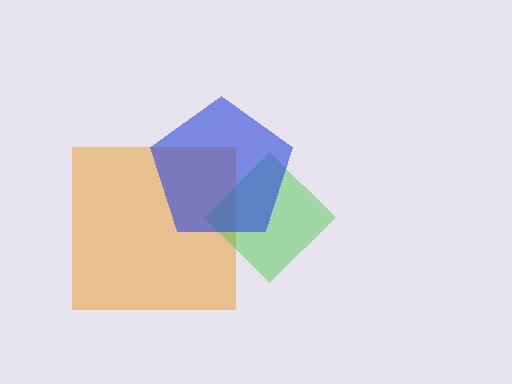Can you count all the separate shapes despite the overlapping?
Yes, there are 3 separate shapes.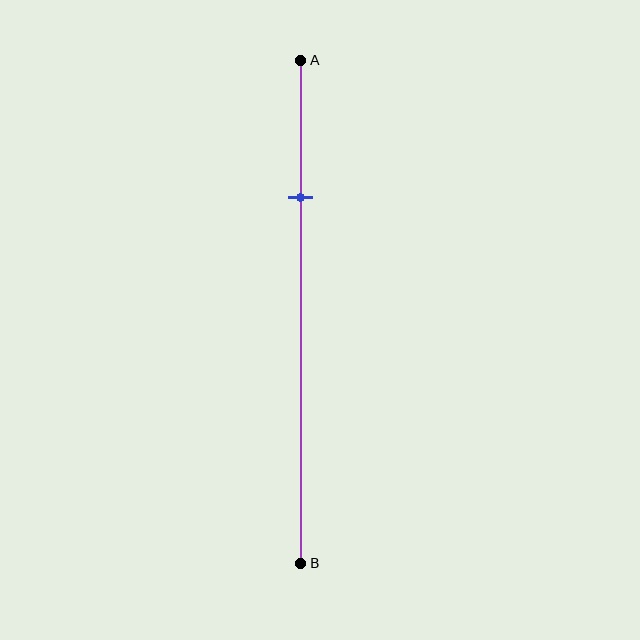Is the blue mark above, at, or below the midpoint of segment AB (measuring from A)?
The blue mark is above the midpoint of segment AB.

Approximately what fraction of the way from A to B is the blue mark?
The blue mark is approximately 25% of the way from A to B.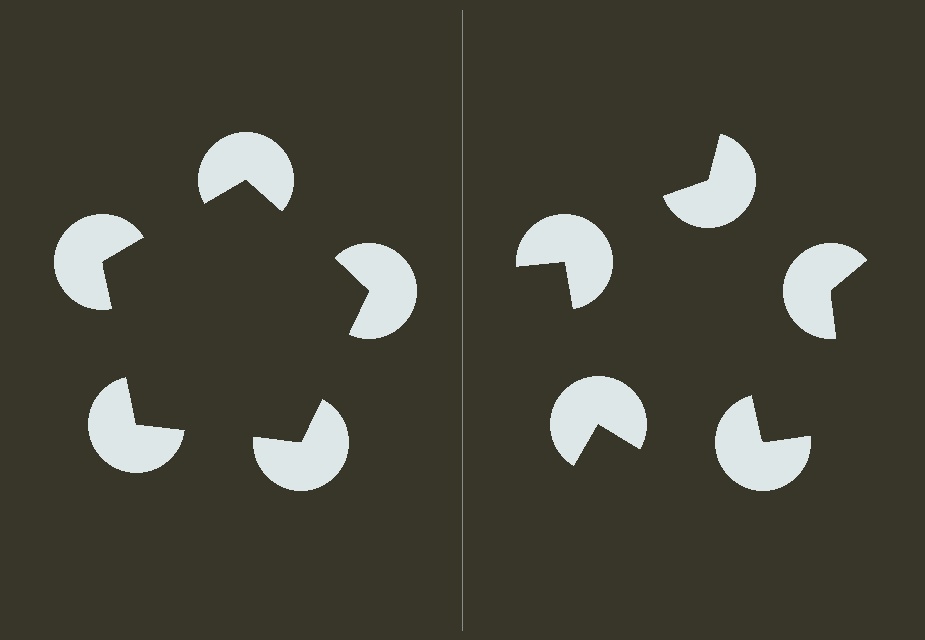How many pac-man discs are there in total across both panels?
10 — 5 on each side.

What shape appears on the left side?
An illusory pentagon.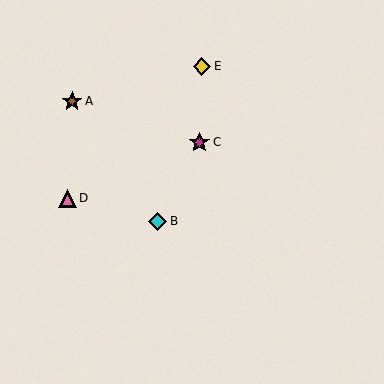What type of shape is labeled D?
Shape D is a pink triangle.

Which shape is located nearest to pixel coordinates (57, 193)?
The pink triangle (labeled D) at (67, 198) is nearest to that location.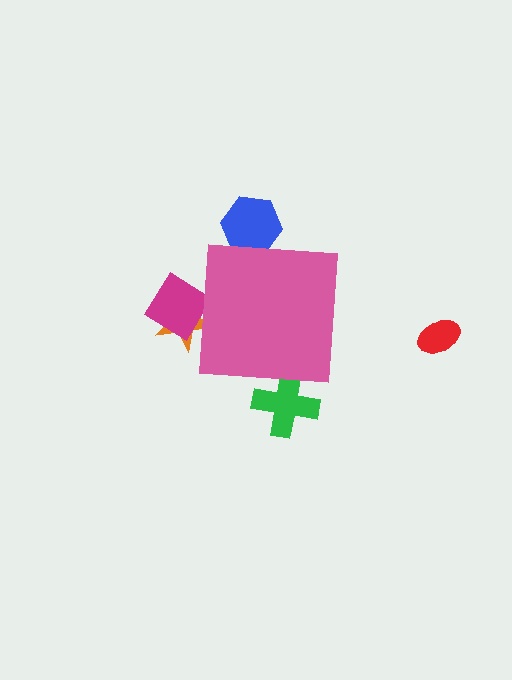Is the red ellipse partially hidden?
No, the red ellipse is fully visible.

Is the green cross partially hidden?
Yes, the green cross is partially hidden behind the pink square.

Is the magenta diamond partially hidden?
Yes, the magenta diamond is partially hidden behind the pink square.